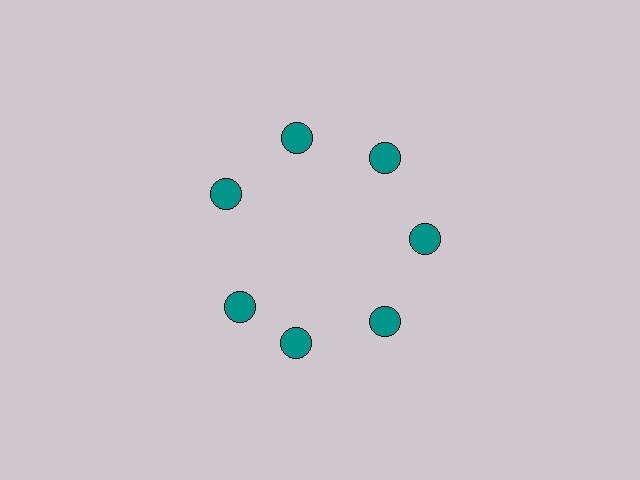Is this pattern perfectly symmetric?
No. The 7 teal circles are arranged in a ring, but one element near the 8 o'clock position is rotated out of alignment along the ring, breaking the 7-fold rotational symmetry.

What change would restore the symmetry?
The symmetry would be restored by rotating it back into even spacing with its neighbors so that all 7 circles sit at equal angles and equal distance from the center.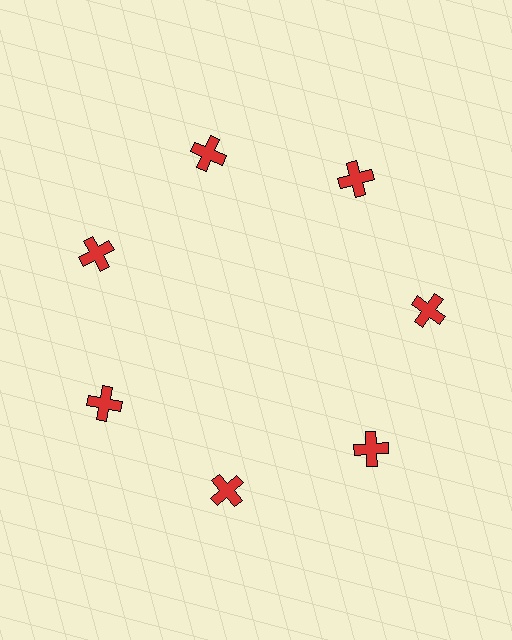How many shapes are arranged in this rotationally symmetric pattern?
There are 7 shapes, arranged in 7 groups of 1.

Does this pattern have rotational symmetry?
Yes, this pattern has 7-fold rotational symmetry. It looks the same after rotating 51 degrees around the center.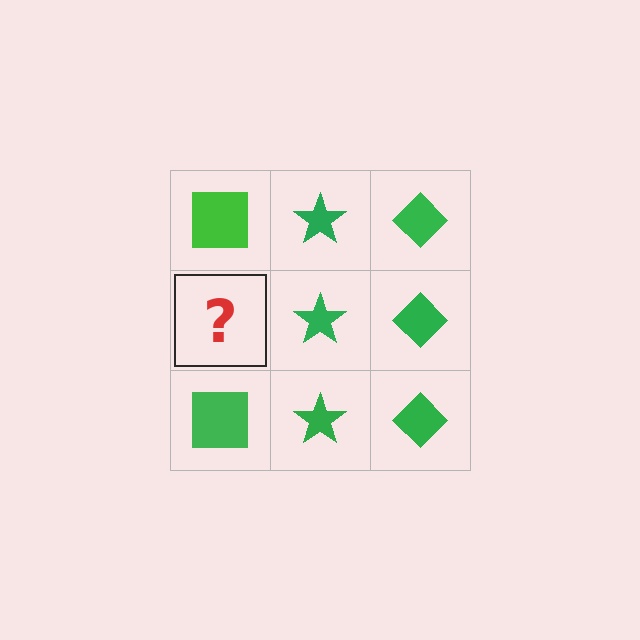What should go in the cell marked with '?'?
The missing cell should contain a green square.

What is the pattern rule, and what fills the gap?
The rule is that each column has a consistent shape. The gap should be filled with a green square.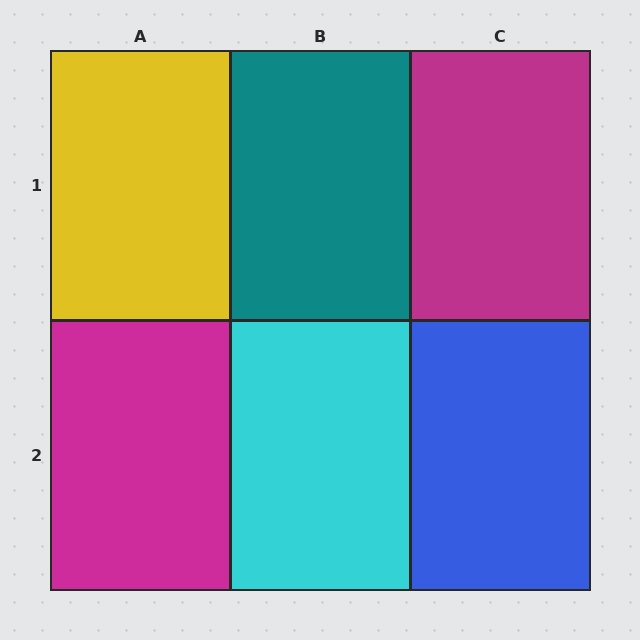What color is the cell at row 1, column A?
Yellow.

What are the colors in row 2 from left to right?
Magenta, cyan, blue.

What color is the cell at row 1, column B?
Teal.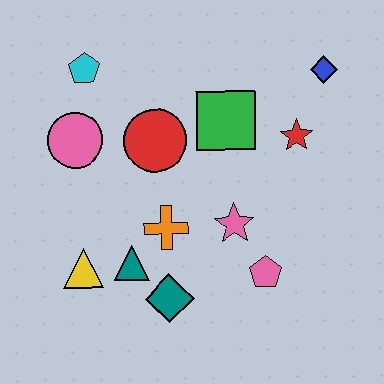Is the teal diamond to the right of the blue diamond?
No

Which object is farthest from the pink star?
The cyan pentagon is farthest from the pink star.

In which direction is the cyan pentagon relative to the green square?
The cyan pentagon is to the left of the green square.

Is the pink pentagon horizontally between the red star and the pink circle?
Yes